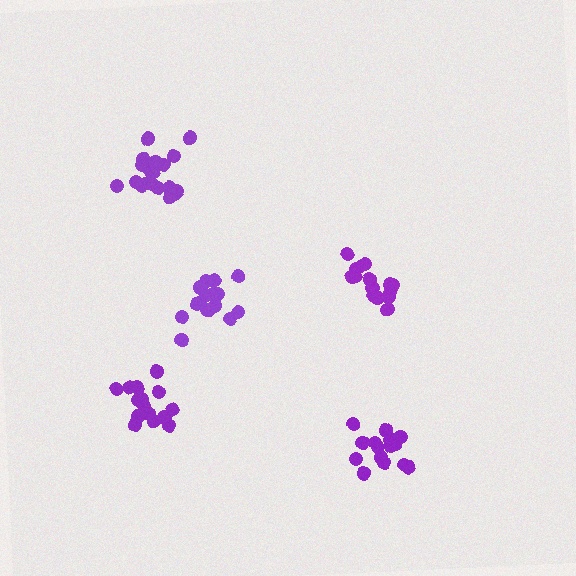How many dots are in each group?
Group 1: 16 dots, Group 2: 16 dots, Group 3: 15 dots, Group 4: 21 dots, Group 5: 15 dots (83 total).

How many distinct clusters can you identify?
There are 5 distinct clusters.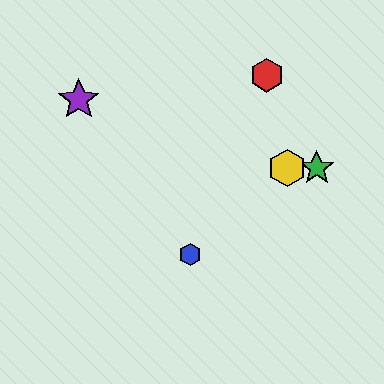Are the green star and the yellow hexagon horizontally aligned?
Yes, both are at y≈168.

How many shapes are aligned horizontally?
2 shapes (the green star, the yellow hexagon) are aligned horizontally.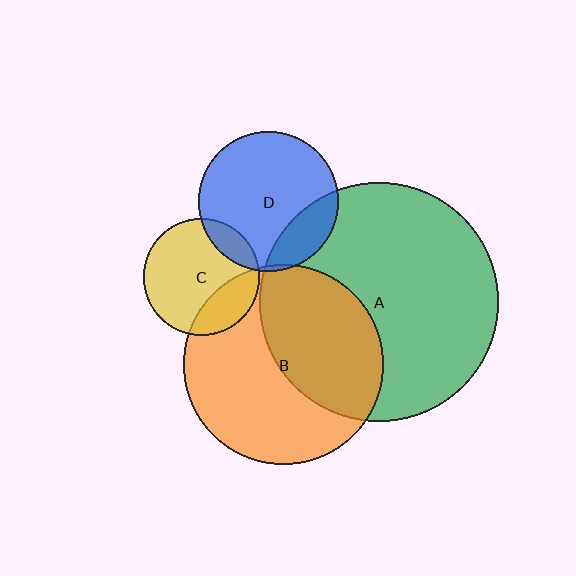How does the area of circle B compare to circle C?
Approximately 2.9 times.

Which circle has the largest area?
Circle A (green).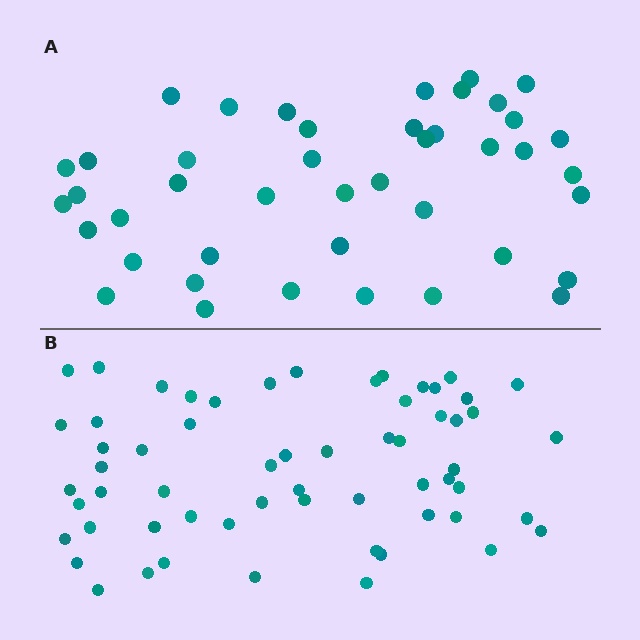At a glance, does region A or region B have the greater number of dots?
Region B (the bottom region) has more dots.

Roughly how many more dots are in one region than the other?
Region B has approximately 15 more dots than region A.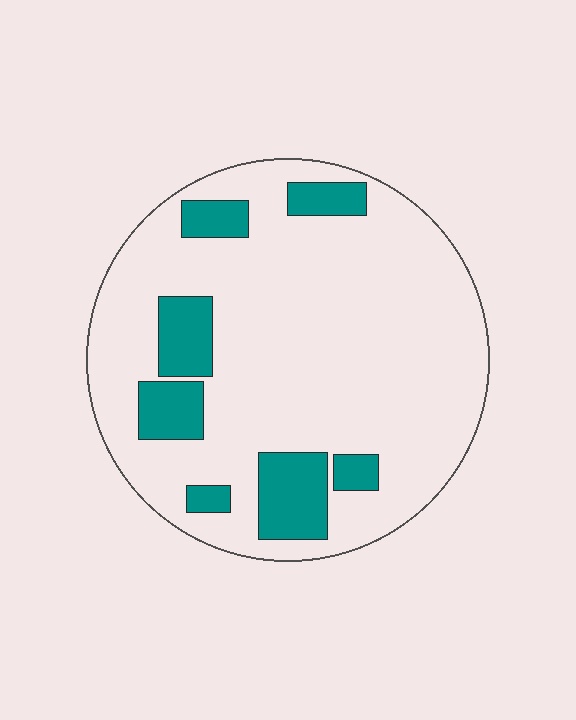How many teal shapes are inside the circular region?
7.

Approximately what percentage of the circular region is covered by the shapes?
Approximately 20%.